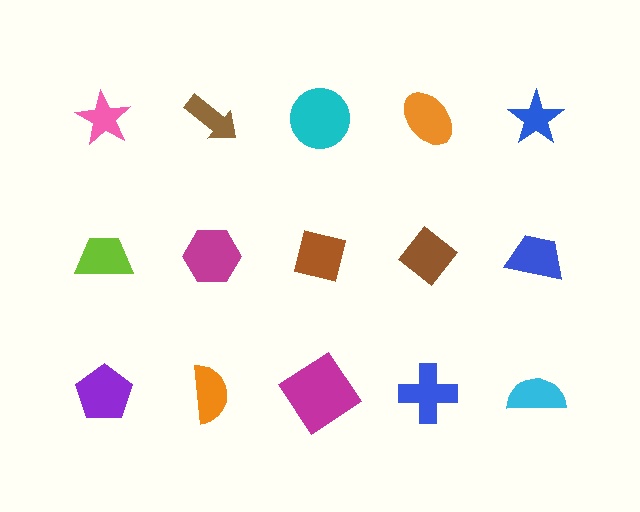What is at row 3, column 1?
A purple pentagon.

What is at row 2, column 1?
A lime trapezoid.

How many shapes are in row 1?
5 shapes.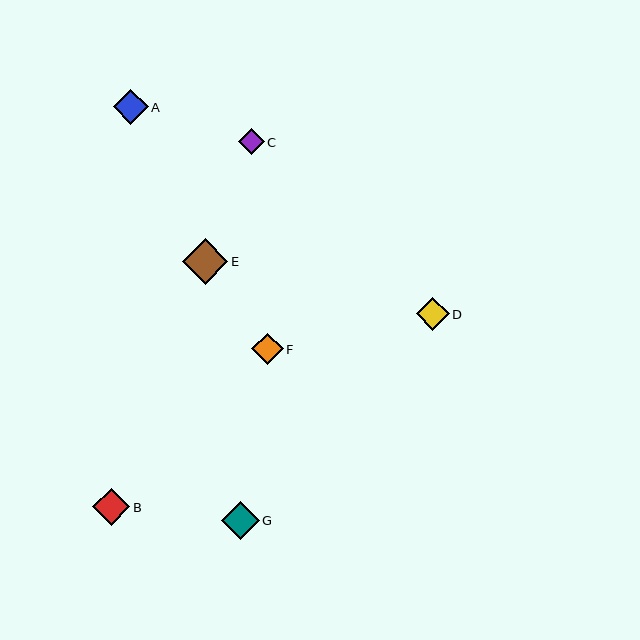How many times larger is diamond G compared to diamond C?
Diamond G is approximately 1.4 times the size of diamond C.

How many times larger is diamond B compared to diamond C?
Diamond B is approximately 1.4 times the size of diamond C.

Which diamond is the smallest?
Diamond C is the smallest with a size of approximately 26 pixels.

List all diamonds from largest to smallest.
From largest to smallest: E, G, B, A, D, F, C.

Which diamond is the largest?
Diamond E is the largest with a size of approximately 45 pixels.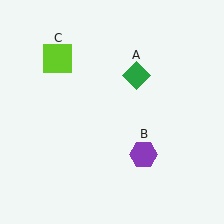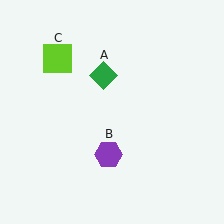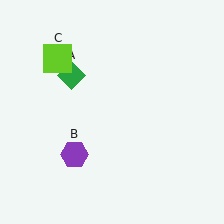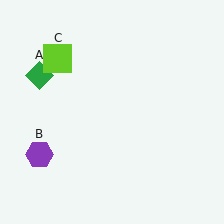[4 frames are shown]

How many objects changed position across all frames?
2 objects changed position: green diamond (object A), purple hexagon (object B).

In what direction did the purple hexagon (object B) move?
The purple hexagon (object B) moved left.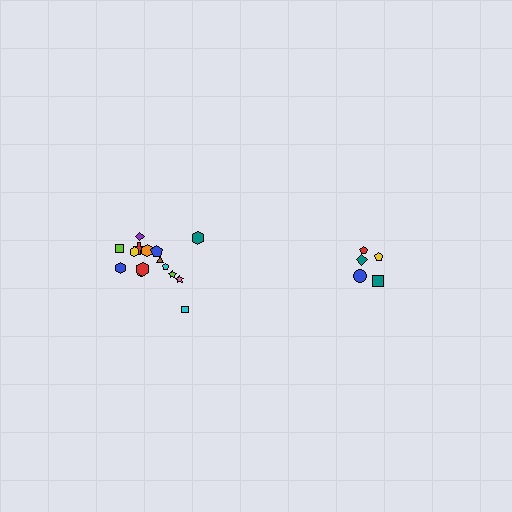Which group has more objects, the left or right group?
The left group.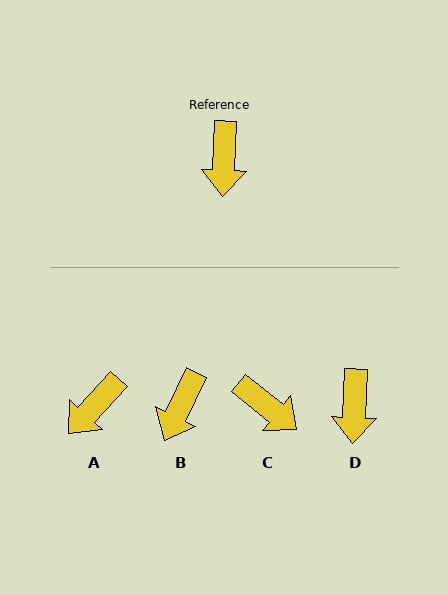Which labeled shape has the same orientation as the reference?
D.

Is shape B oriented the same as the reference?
No, it is off by about 23 degrees.